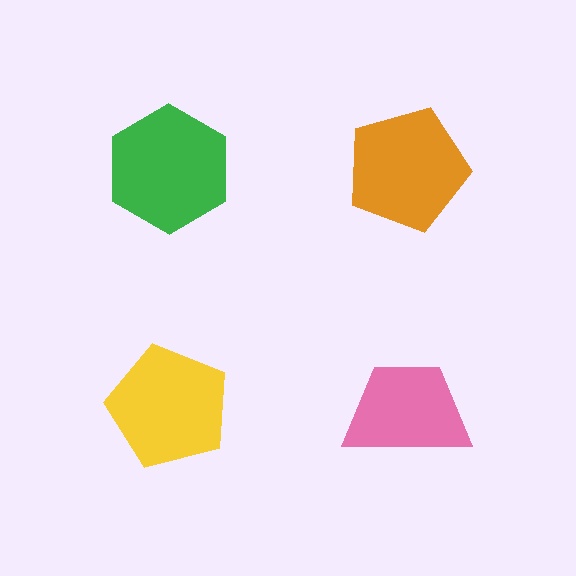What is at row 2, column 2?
A pink trapezoid.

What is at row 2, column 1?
A yellow pentagon.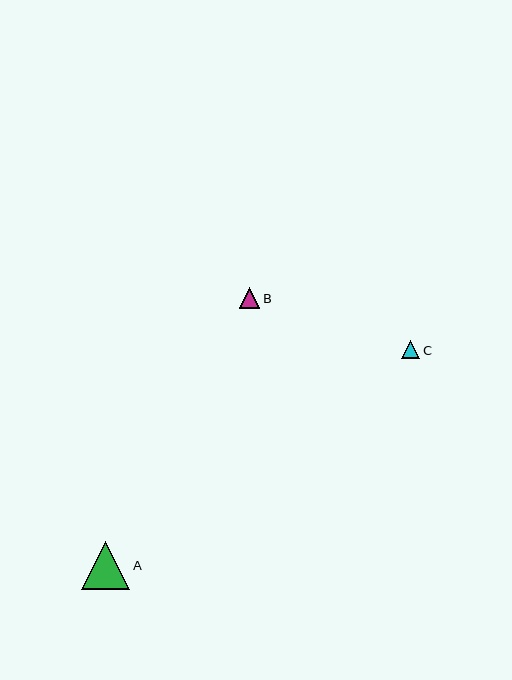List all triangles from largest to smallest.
From largest to smallest: A, B, C.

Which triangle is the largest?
Triangle A is the largest with a size of approximately 48 pixels.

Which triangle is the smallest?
Triangle C is the smallest with a size of approximately 18 pixels.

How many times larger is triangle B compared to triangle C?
Triangle B is approximately 1.1 times the size of triangle C.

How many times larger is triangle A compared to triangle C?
Triangle A is approximately 2.6 times the size of triangle C.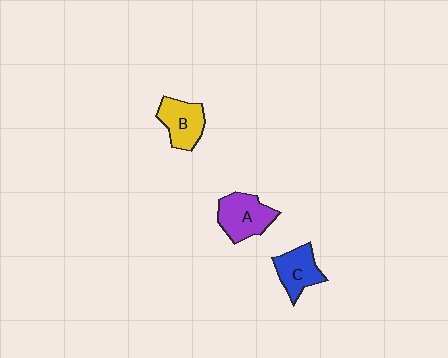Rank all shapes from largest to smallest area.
From largest to smallest: A (purple), B (yellow), C (blue).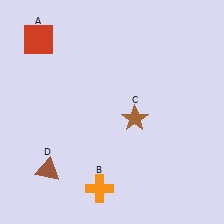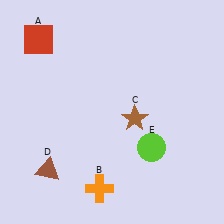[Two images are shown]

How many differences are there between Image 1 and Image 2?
There is 1 difference between the two images.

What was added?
A lime circle (E) was added in Image 2.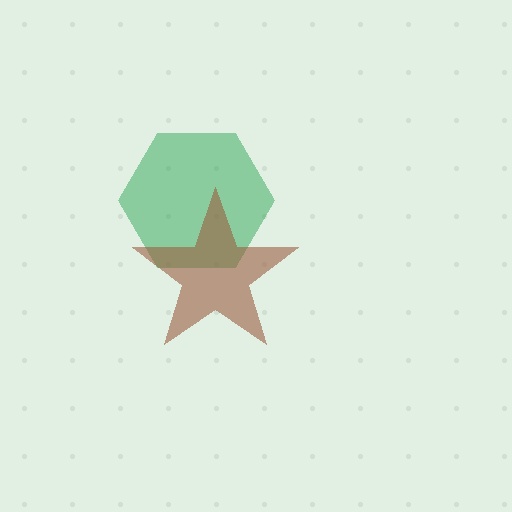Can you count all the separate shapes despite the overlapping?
Yes, there are 2 separate shapes.